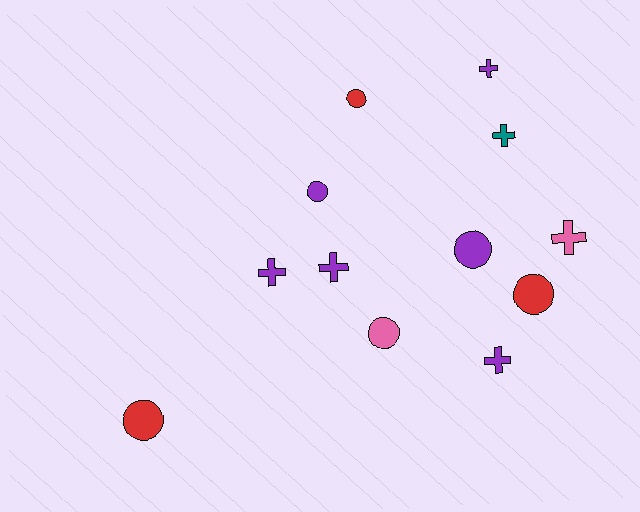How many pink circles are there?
There is 1 pink circle.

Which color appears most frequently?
Purple, with 6 objects.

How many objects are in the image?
There are 12 objects.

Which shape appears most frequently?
Circle, with 6 objects.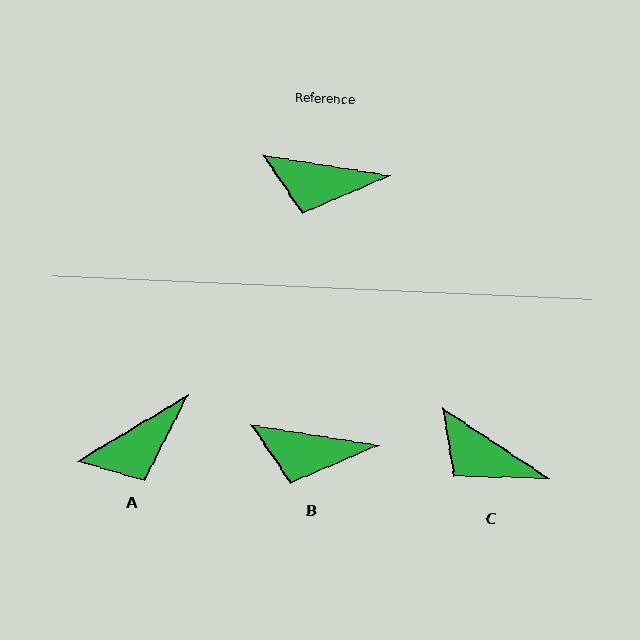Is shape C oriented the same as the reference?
No, it is off by about 25 degrees.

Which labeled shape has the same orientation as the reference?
B.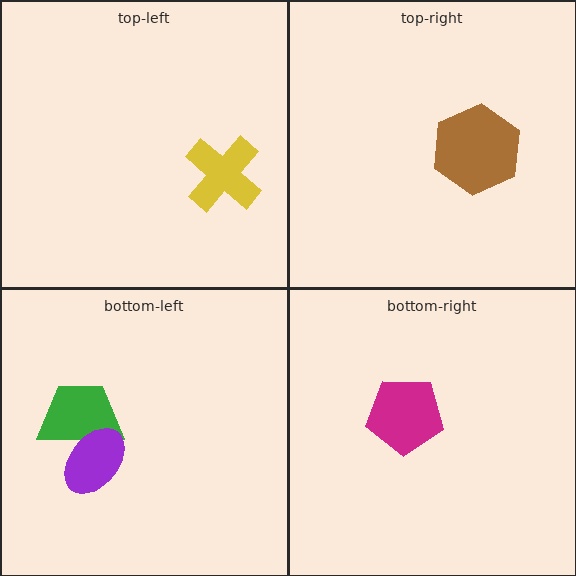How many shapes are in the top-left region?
1.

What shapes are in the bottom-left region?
The green trapezoid, the purple ellipse.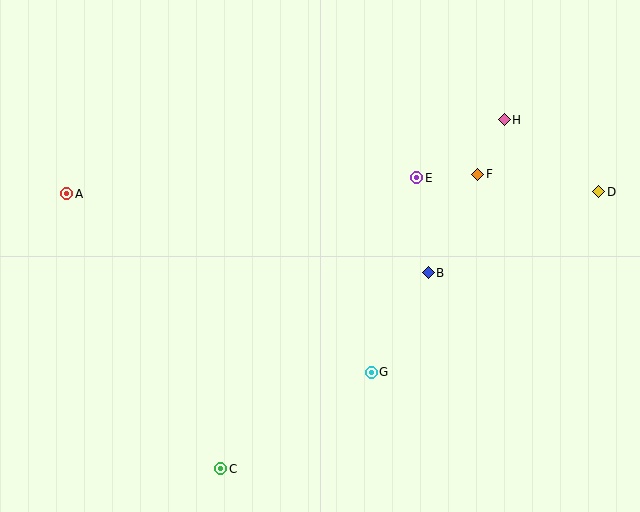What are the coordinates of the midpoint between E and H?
The midpoint between E and H is at (461, 149).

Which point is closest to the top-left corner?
Point A is closest to the top-left corner.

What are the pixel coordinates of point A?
Point A is at (67, 194).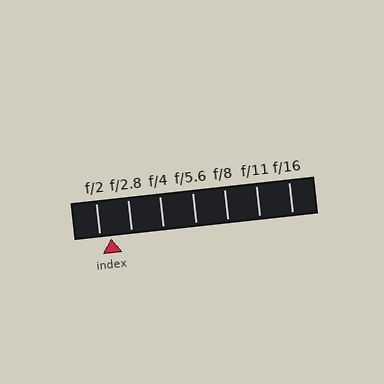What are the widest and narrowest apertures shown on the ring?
The widest aperture shown is f/2 and the narrowest is f/16.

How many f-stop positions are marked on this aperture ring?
There are 7 f-stop positions marked.